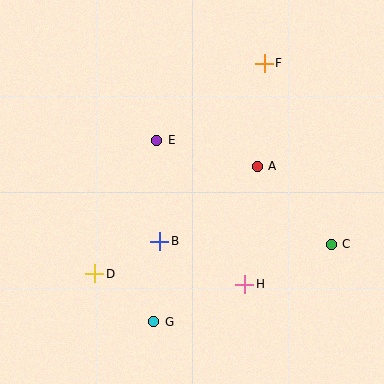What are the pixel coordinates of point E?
Point E is at (157, 140).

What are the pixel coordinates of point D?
Point D is at (95, 274).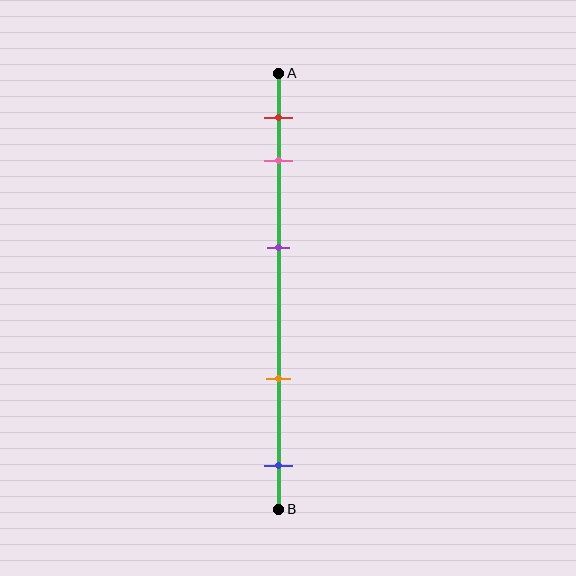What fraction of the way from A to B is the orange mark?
The orange mark is approximately 70% (0.7) of the way from A to B.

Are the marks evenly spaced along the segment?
No, the marks are not evenly spaced.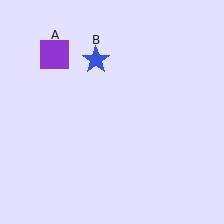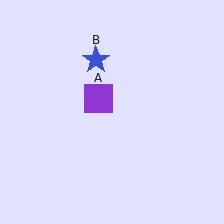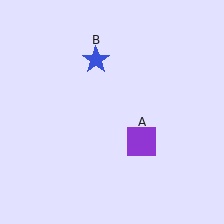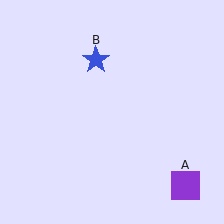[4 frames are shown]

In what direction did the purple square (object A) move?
The purple square (object A) moved down and to the right.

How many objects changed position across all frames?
1 object changed position: purple square (object A).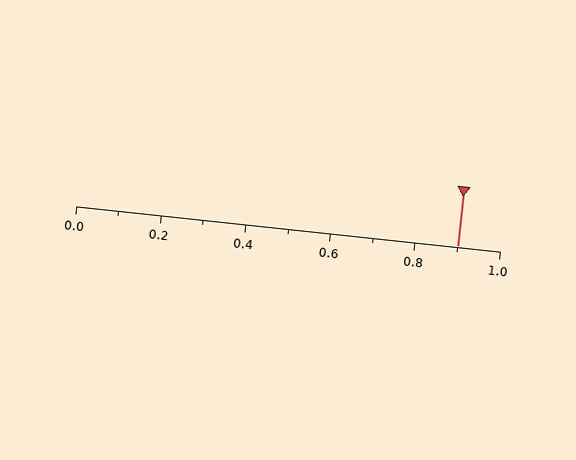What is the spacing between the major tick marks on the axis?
The major ticks are spaced 0.2 apart.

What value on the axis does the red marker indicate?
The marker indicates approximately 0.9.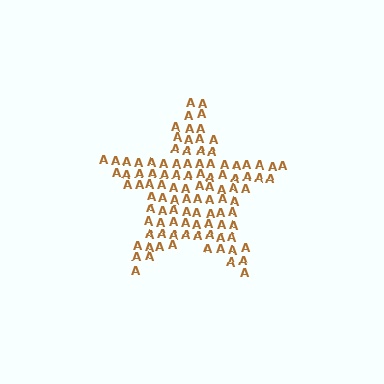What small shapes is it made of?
It is made of small letter A's.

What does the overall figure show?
The overall figure shows a star.